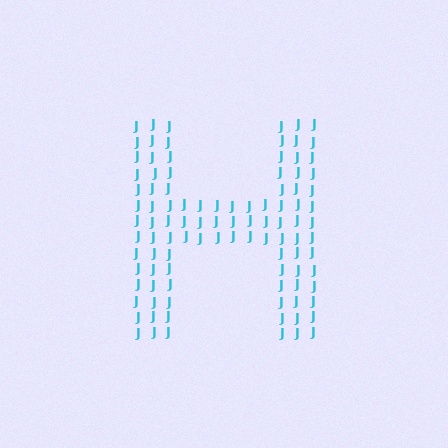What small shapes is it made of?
It is made of small letter J's.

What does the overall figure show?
The overall figure shows the letter H.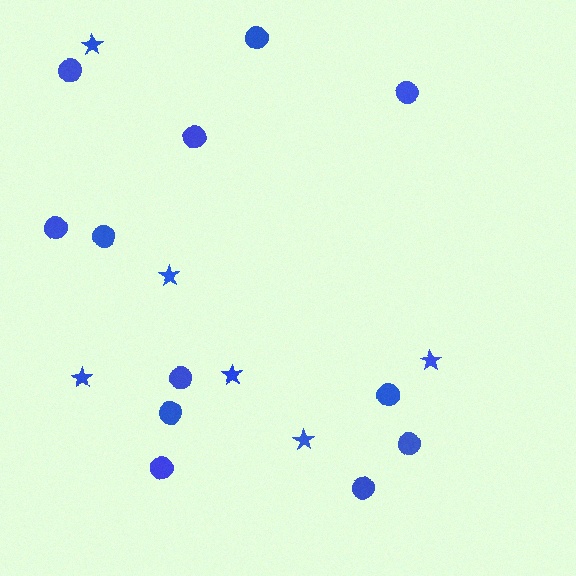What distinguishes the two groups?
There are 2 groups: one group of stars (6) and one group of circles (12).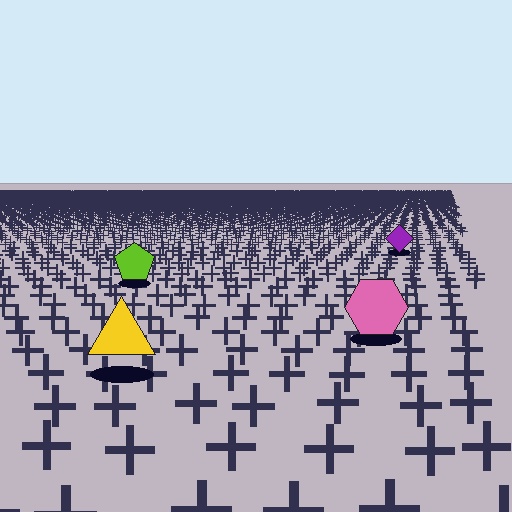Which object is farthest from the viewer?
The purple diamond is farthest from the viewer. It appears smaller and the ground texture around it is denser.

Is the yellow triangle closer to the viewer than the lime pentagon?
Yes. The yellow triangle is closer — you can tell from the texture gradient: the ground texture is coarser near it.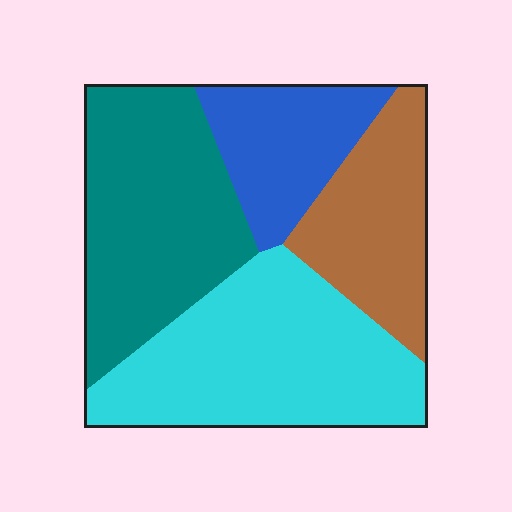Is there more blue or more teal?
Teal.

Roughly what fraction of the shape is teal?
Teal takes up about one third (1/3) of the shape.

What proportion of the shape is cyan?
Cyan takes up between a quarter and a half of the shape.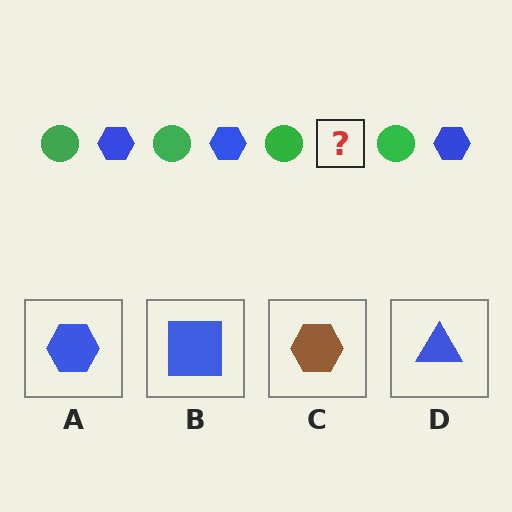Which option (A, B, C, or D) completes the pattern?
A.